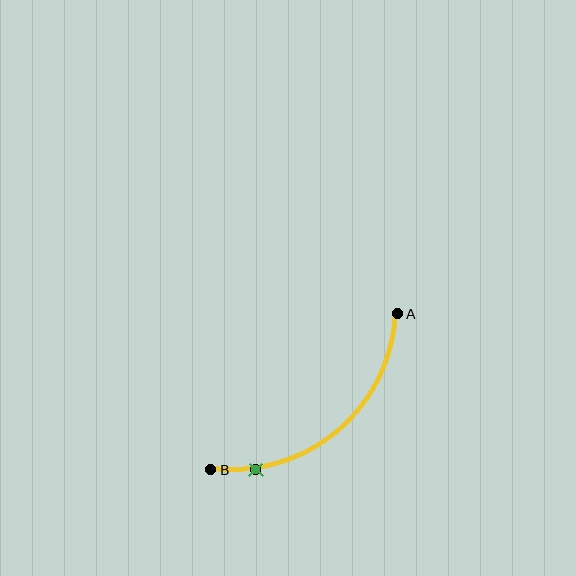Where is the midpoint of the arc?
The arc midpoint is the point on the curve farthest from the straight line joining A and B. It sits below and to the right of that line.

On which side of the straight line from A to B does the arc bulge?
The arc bulges below and to the right of the straight line connecting A and B.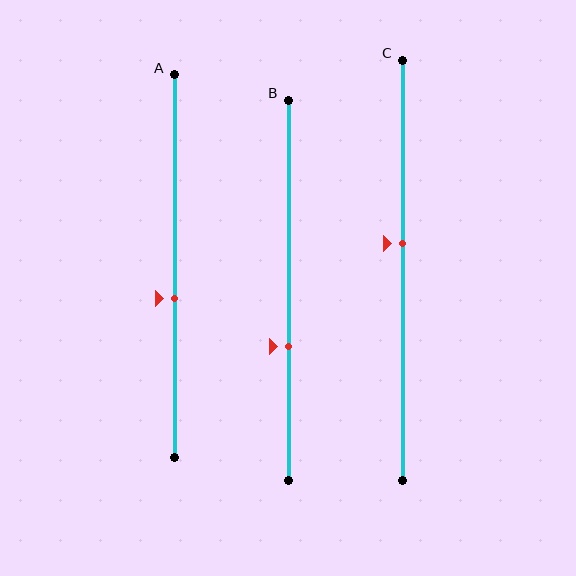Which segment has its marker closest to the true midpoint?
Segment C has its marker closest to the true midpoint.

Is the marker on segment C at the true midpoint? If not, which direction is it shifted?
No, the marker on segment C is shifted upward by about 6% of the segment length.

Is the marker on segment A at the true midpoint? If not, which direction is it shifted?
No, the marker on segment A is shifted downward by about 8% of the segment length.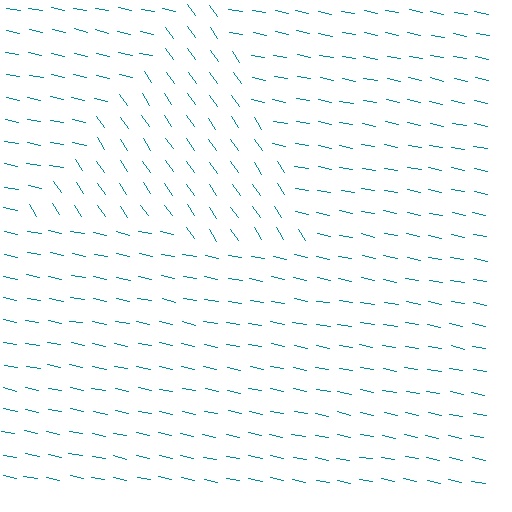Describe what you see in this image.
The image is filled with small teal line segments. A triangle region in the image has lines oriented differently from the surrounding lines, creating a visible texture boundary.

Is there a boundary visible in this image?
Yes, there is a texture boundary formed by a change in line orientation.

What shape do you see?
I see a triangle.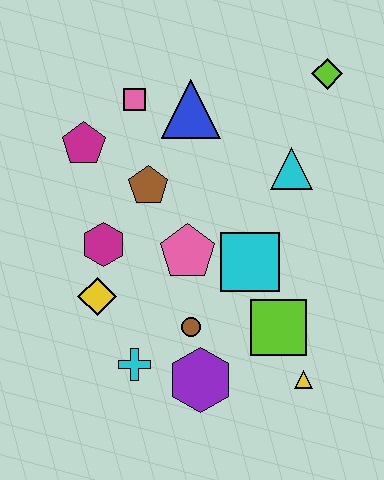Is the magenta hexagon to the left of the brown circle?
Yes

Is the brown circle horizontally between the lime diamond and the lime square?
No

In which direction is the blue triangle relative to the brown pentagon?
The blue triangle is above the brown pentagon.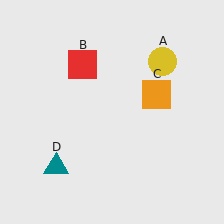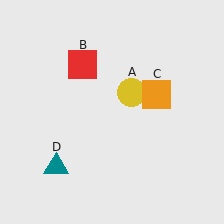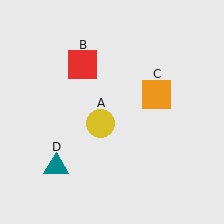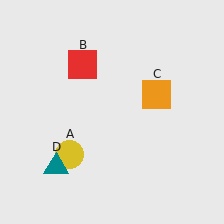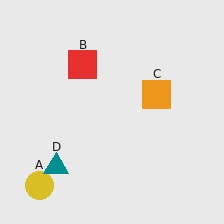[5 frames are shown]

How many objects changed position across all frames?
1 object changed position: yellow circle (object A).